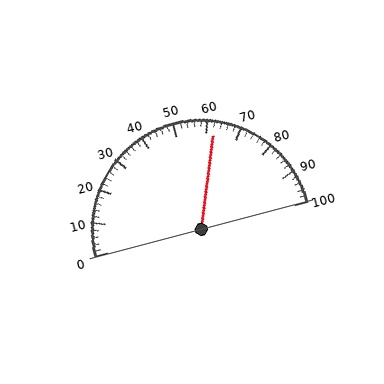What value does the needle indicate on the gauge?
The needle indicates approximately 62.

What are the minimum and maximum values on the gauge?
The gauge ranges from 0 to 100.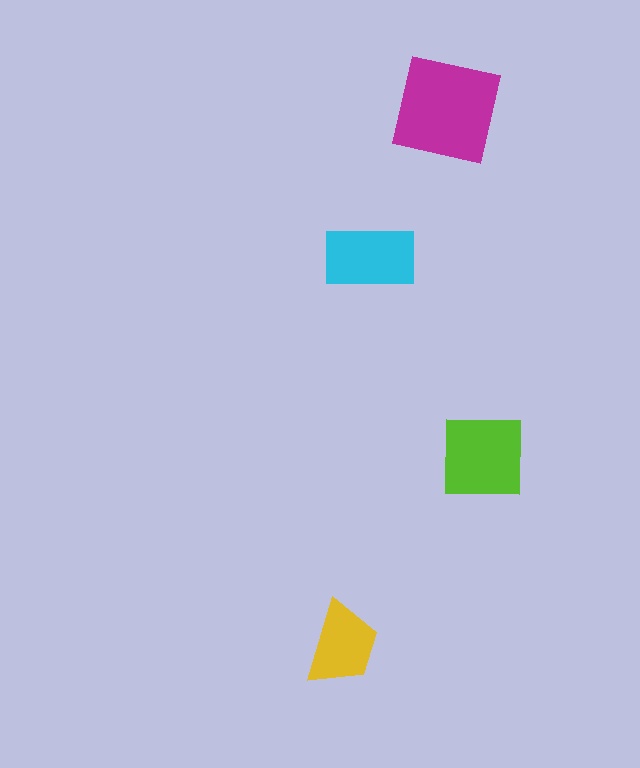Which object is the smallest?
The yellow trapezoid.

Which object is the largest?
The magenta square.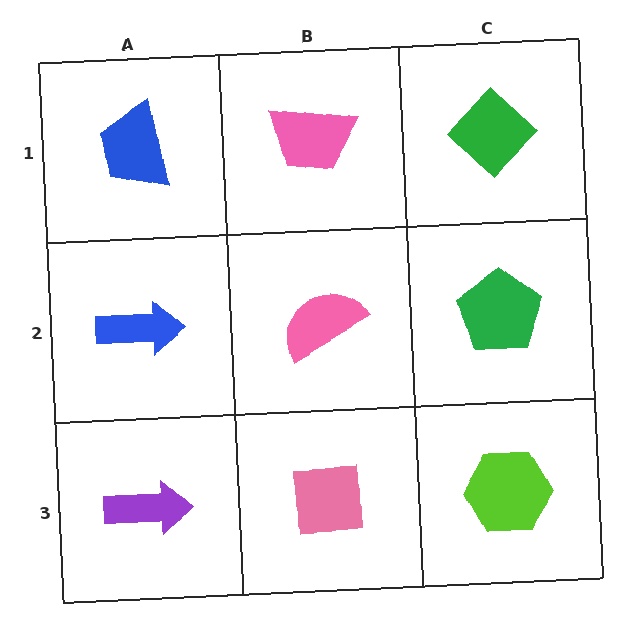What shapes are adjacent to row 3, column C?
A green pentagon (row 2, column C), a pink square (row 3, column B).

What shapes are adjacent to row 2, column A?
A blue trapezoid (row 1, column A), a purple arrow (row 3, column A), a pink semicircle (row 2, column B).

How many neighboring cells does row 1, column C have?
2.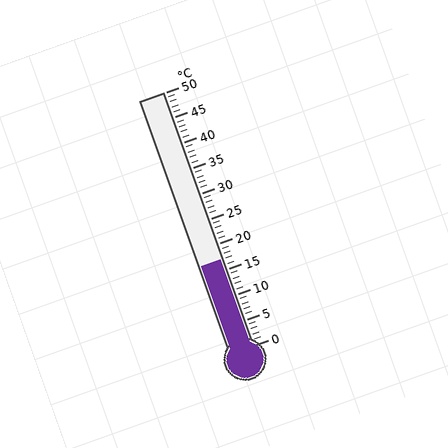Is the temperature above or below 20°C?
The temperature is below 20°C.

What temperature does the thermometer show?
The thermometer shows approximately 17°C.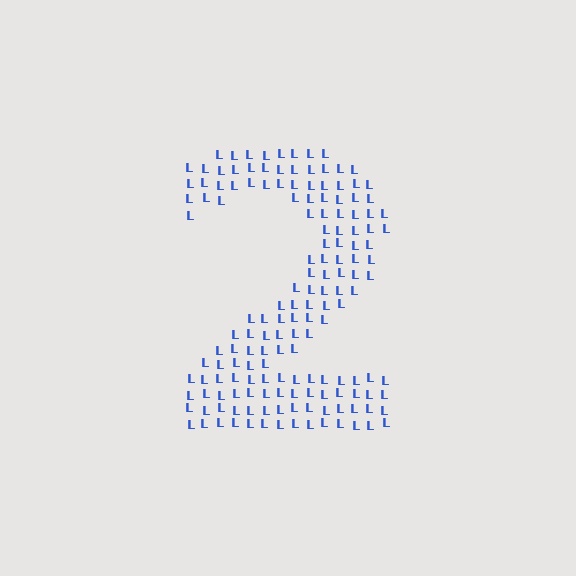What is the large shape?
The large shape is the digit 2.